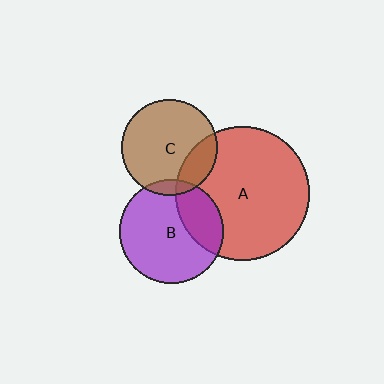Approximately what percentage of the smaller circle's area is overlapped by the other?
Approximately 20%.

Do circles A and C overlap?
Yes.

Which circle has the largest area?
Circle A (red).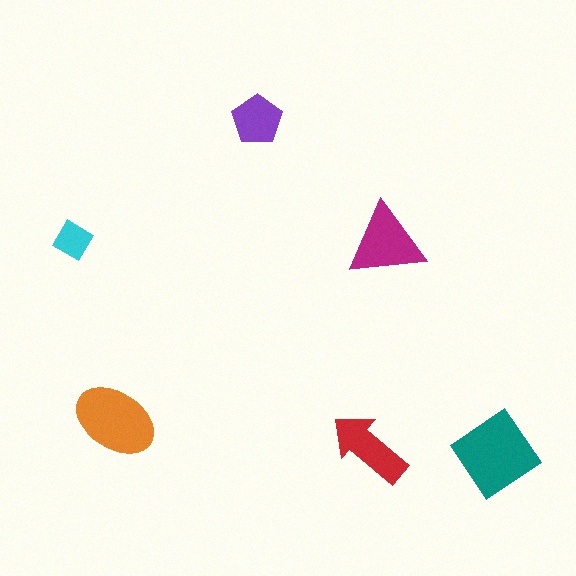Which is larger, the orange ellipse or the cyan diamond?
The orange ellipse.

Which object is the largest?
The teal diamond.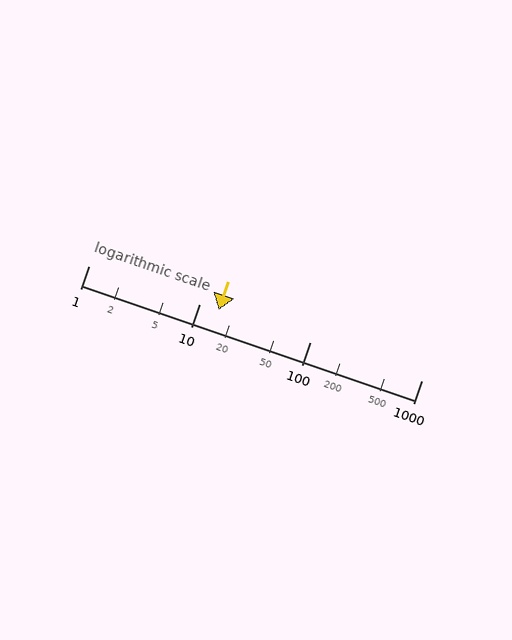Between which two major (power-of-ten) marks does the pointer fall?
The pointer is between 10 and 100.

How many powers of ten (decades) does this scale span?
The scale spans 3 decades, from 1 to 1000.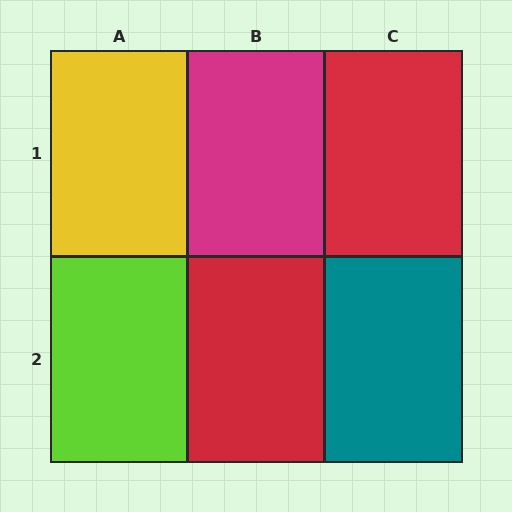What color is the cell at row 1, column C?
Red.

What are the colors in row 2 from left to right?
Lime, red, teal.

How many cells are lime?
1 cell is lime.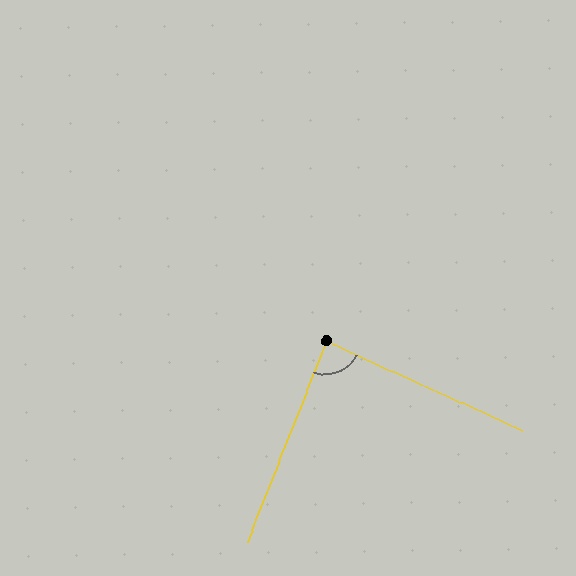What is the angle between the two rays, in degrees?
Approximately 87 degrees.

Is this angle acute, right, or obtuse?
It is approximately a right angle.